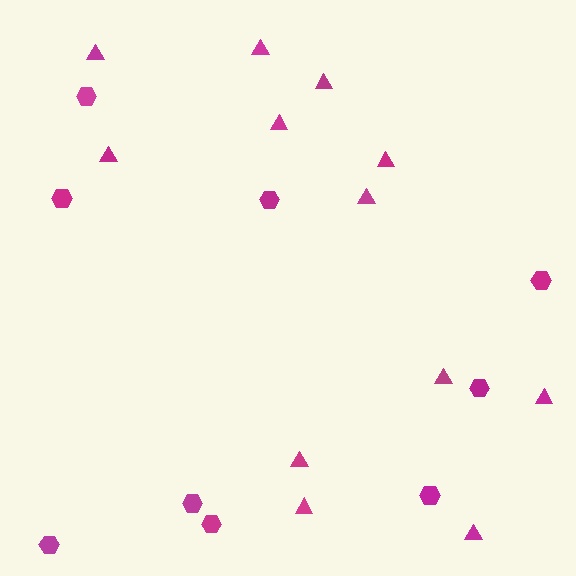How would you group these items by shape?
There are 2 groups: one group of hexagons (9) and one group of triangles (12).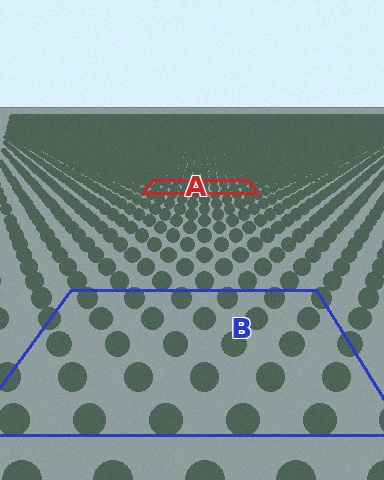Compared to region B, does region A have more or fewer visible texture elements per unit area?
Region A has more texture elements per unit area — they are packed more densely because it is farther away.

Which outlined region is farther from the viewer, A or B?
Region A is farther from the viewer — the texture elements inside it appear smaller and more densely packed.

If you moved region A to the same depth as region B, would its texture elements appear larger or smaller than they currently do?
They would appear larger. At a closer depth, the same texture elements are projected at a bigger on-screen size.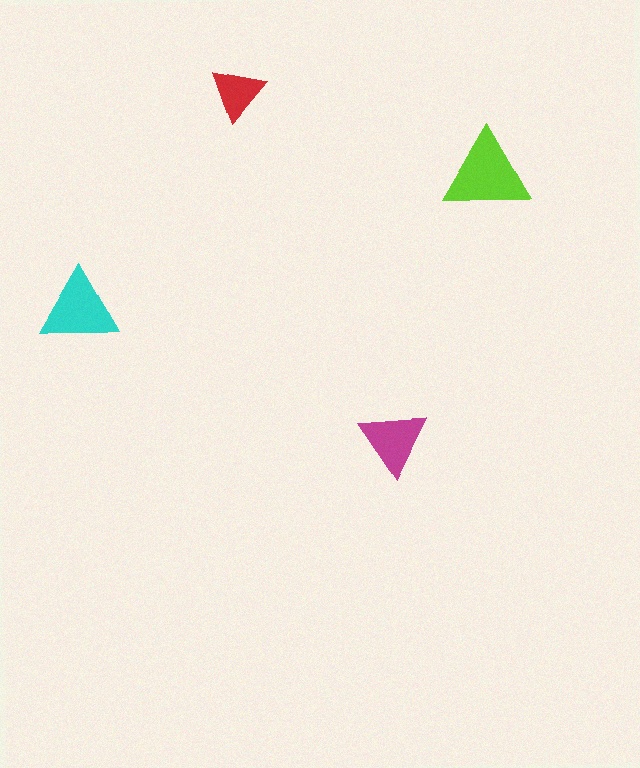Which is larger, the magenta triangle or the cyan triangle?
The cyan one.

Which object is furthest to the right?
The lime triangle is rightmost.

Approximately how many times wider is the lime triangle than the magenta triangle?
About 1.5 times wider.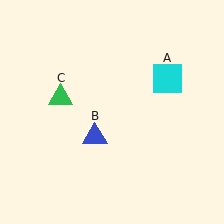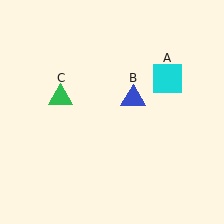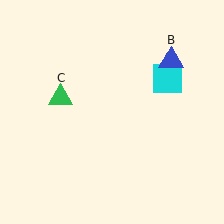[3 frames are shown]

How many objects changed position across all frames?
1 object changed position: blue triangle (object B).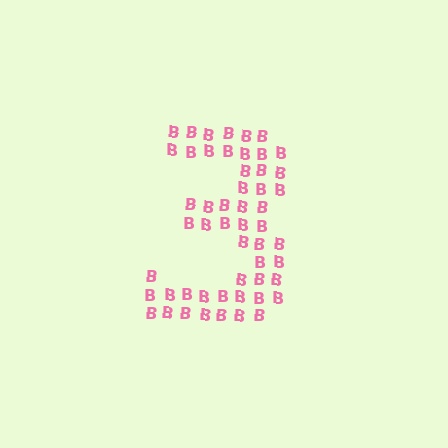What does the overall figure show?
The overall figure shows the digit 3.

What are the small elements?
The small elements are letter B's.